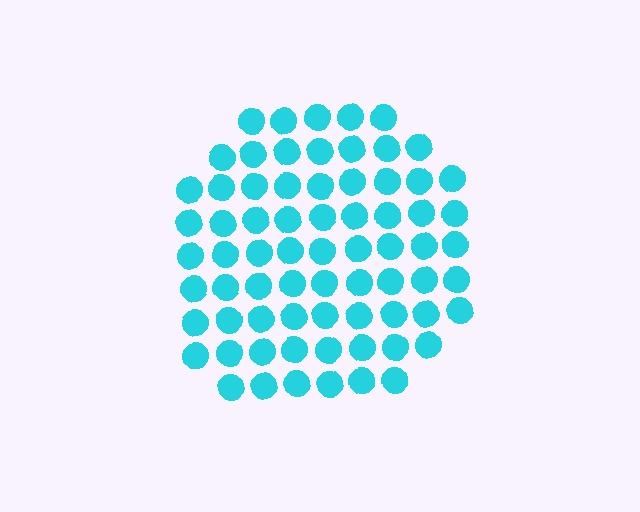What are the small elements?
The small elements are circles.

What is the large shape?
The large shape is a circle.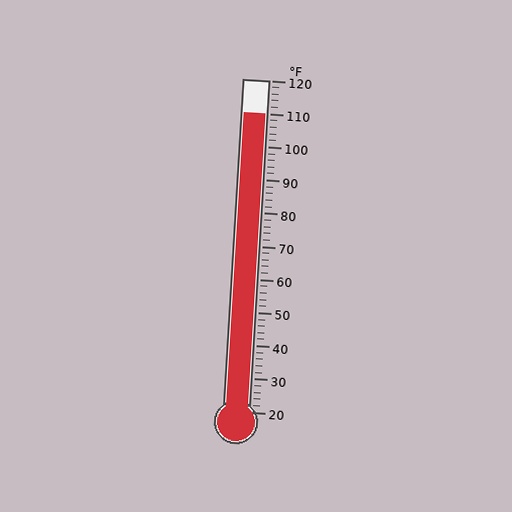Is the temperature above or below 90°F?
The temperature is above 90°F.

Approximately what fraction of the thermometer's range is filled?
The thermometer is filled to approximately 90% of its range.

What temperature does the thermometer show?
The thermometer shows approximately 110°F.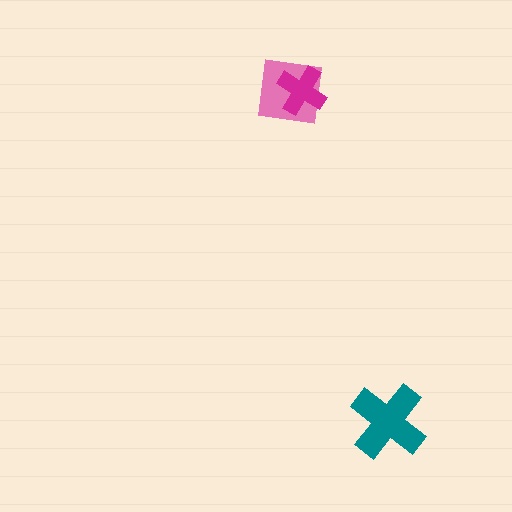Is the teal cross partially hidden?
No, no other shape covers it.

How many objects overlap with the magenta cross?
1 object overlaps with the magenta cross.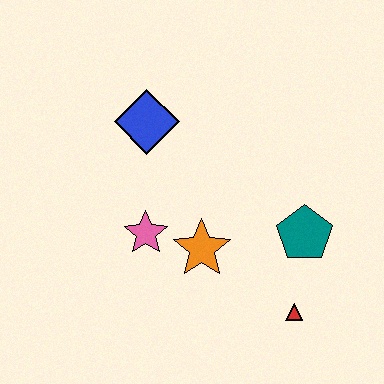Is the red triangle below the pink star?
Yes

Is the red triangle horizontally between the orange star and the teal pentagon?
Yes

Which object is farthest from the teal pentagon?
The blue diamond is farthest from the teal pentagon.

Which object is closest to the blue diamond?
The pink star is closest to the blue diamond.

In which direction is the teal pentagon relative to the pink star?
The teal pentagon is to the right of the pink star.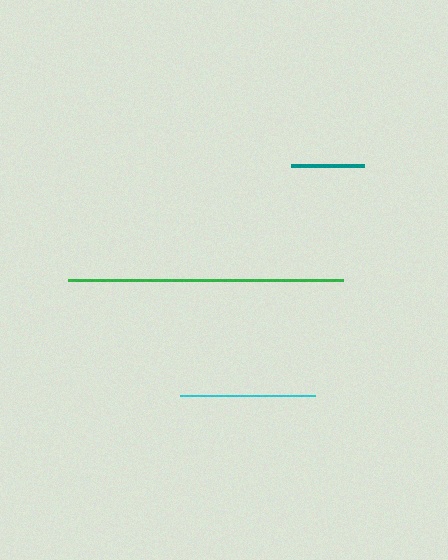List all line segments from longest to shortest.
From longest to shortest: green, cyan, teal.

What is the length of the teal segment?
The teal segment is approximately 73 pixels long.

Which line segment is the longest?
The green line is the longest at approximately 274 pixels.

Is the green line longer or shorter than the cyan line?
The green line is longer than the cyan line.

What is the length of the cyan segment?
The cyan segment is approximately 135 pixels long.